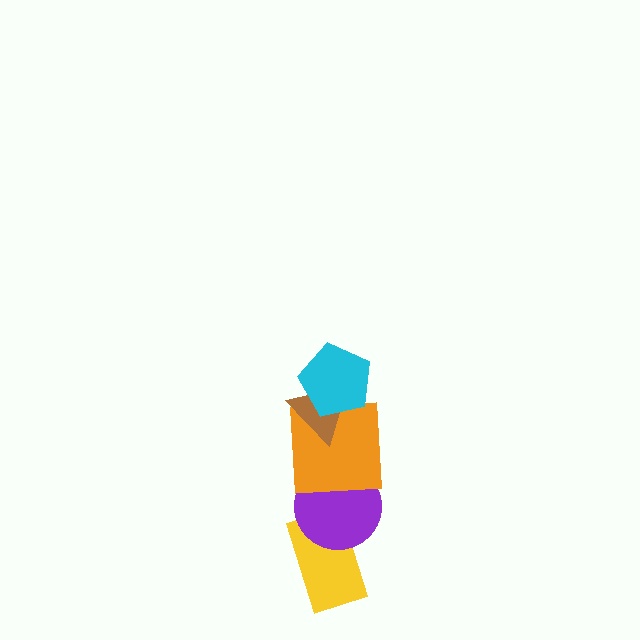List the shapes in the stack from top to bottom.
From top to bottom: the cyan pentagon, the brown triangle, the orange square, the purple circle, the yellow rectangle.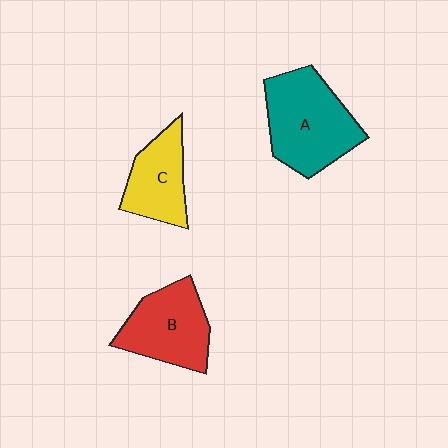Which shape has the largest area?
Shape A (teal).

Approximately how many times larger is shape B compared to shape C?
Approximately 1.2 times.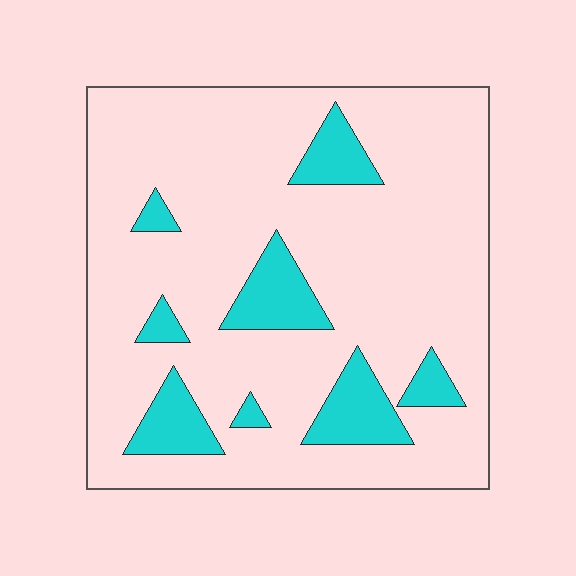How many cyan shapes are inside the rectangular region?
8.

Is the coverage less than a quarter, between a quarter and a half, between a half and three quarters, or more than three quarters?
Less than a quarter.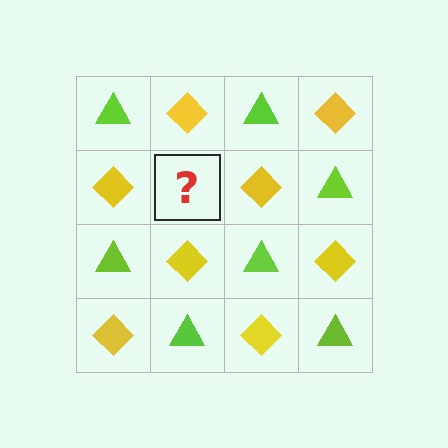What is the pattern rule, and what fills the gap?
The rule is that it alternates lime triangle and yellow diamond in a checkerboard pattern. The gap should be filled with a lime triangle.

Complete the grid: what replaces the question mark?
The question mark should be replaced with a lime triangle.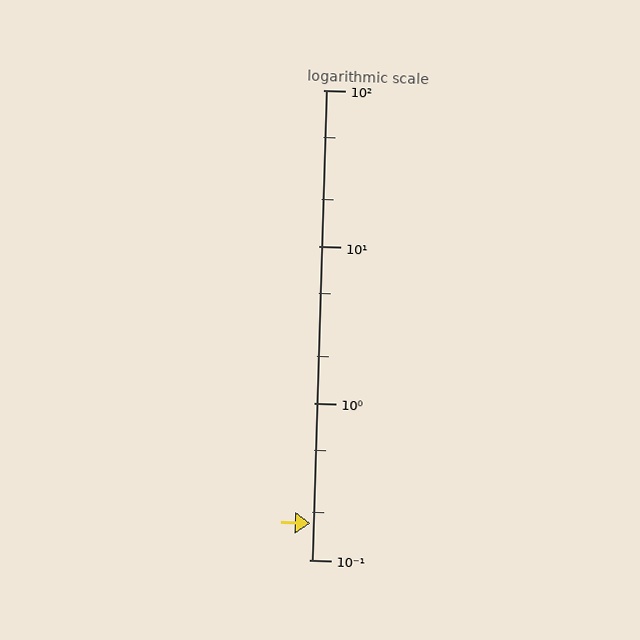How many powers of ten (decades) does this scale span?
The scale spans 3 decades, from 0.1 to 100.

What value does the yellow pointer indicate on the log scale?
The pointer indicates approximately 0.17.